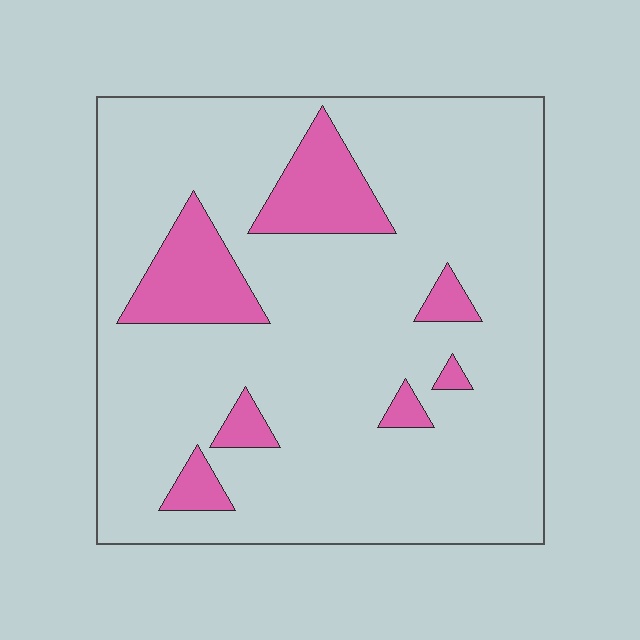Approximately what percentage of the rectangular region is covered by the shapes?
Approximately 15%.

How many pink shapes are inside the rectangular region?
7.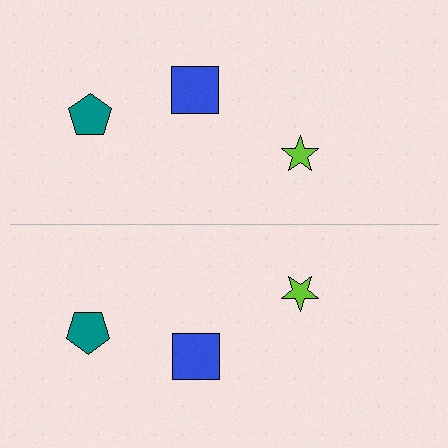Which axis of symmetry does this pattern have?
The pattern has a horizontal axis of symmetry running through the center of the image.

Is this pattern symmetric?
Yes, this pattern has bilateral (reflection) symmetry.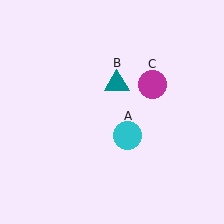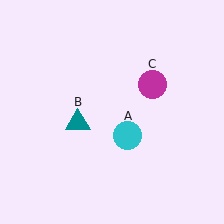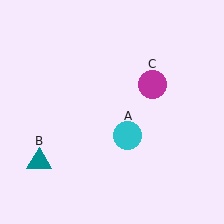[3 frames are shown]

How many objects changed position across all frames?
1 object changed position: teal triangle (object B).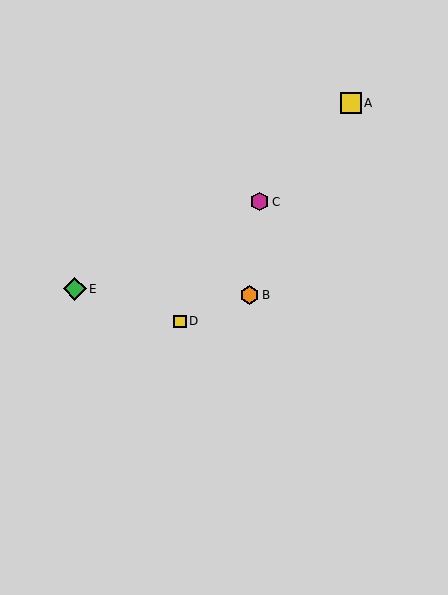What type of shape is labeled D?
Shape D is a yellow square.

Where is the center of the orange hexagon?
The center of the orange hexagon is at (249, 295).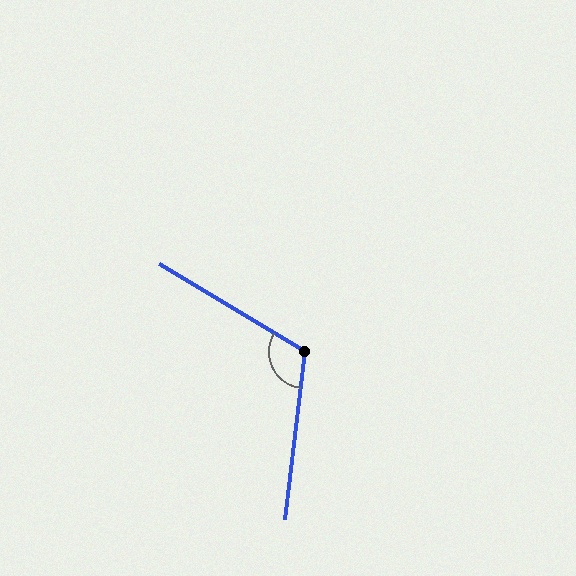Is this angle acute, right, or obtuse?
It is obtuse.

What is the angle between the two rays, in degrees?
Approximately 115 degrees.